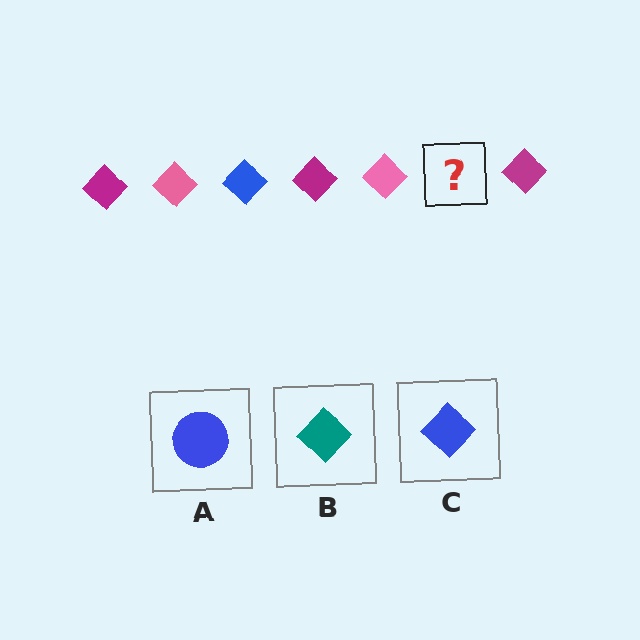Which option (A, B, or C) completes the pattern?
C.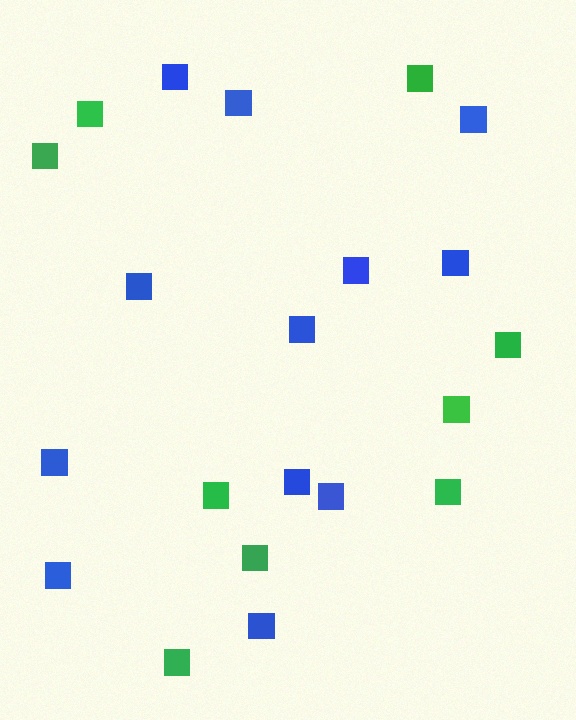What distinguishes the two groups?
There are 2 groups: one group of green squares (9) and one group of blue squares (12).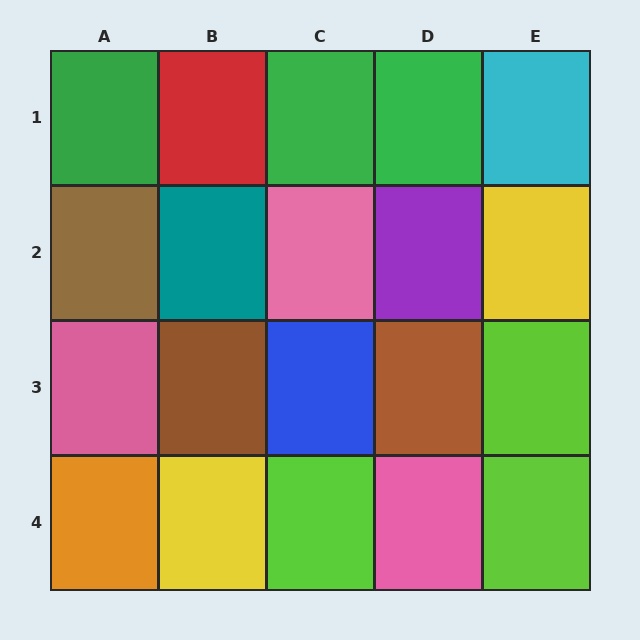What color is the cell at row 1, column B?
Red.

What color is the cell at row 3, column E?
Lime.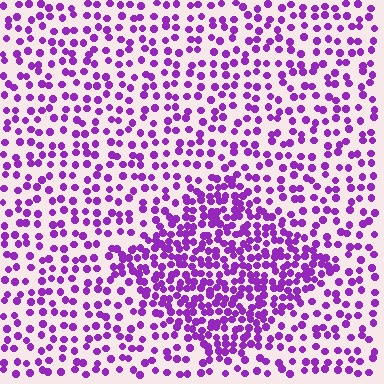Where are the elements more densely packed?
The elements are more densely packed inside the diamond boundary.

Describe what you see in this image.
The image contains small purple elements arranged at two different densities. A diamond-shaped region is visible where the elements are more densely packed than the surrounding area.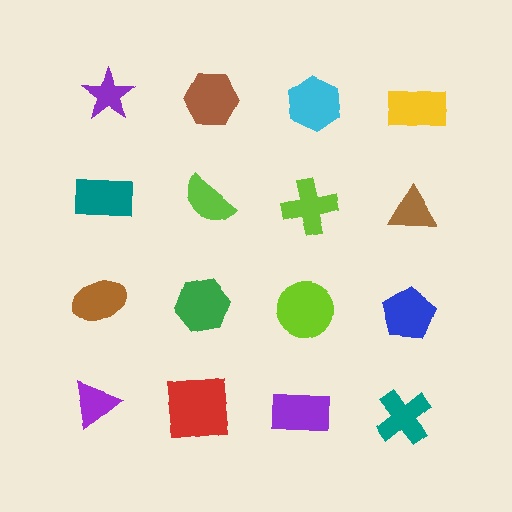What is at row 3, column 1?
A brown ellipse.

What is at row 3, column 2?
A green hexagon.